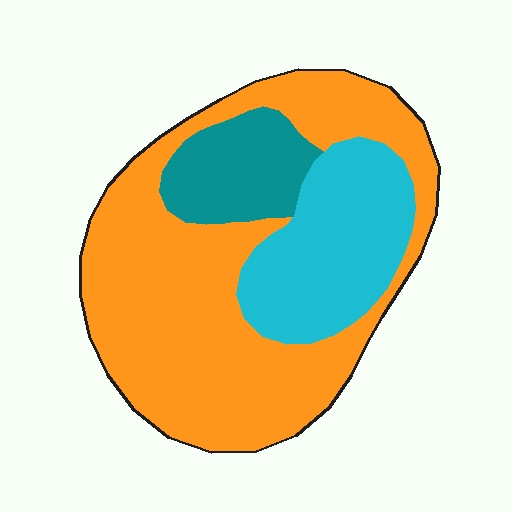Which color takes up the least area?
Teal, at roughly 15%.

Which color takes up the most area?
Orange, at roughly 60%.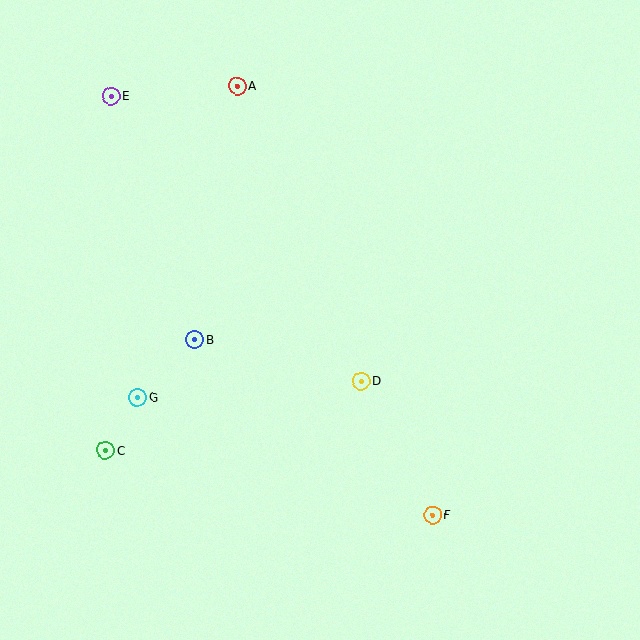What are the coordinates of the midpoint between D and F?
The midpoint between D and F is at (397, 448).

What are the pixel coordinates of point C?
Point C is at (106, 450).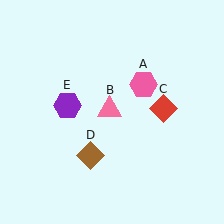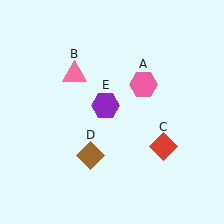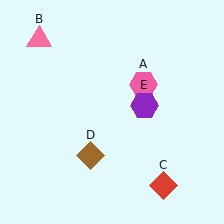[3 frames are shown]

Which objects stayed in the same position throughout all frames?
Pink hexagon (object A) and brown diamond (object D) remained stationary.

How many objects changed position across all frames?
3 objects changed position: pink triangle (object B), red diamond (object C), purple hexagon (object E).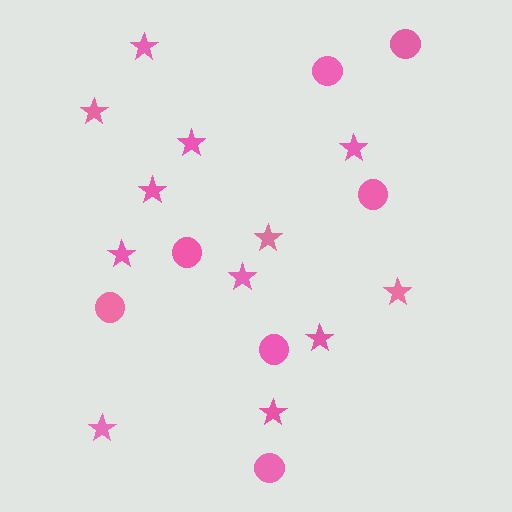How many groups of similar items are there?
There are 2 groups: one group of stars (12) and one group of circles (7).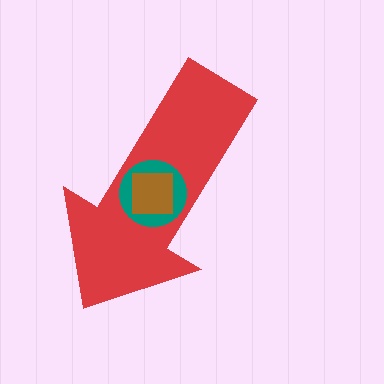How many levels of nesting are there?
3.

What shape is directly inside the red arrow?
The teal circle.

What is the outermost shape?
The red arrow.